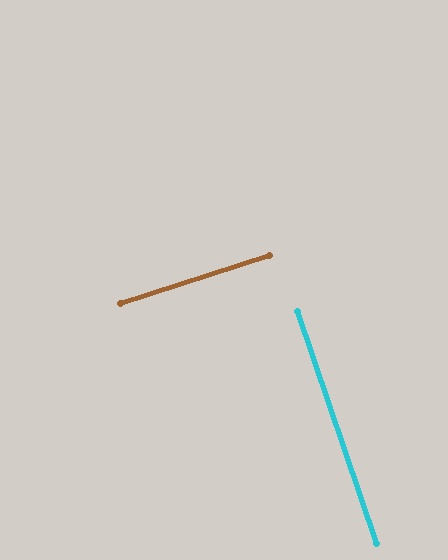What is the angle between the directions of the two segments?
Approximately 89 degrees.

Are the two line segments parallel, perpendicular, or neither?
Perpendicular — they meet at approximately 89°.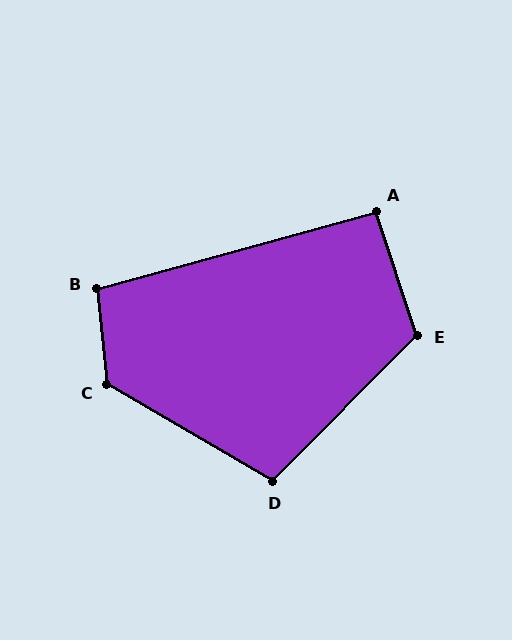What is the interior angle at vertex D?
Approximately 105 degrees (obtuse).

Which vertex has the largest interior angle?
C, at approximately 127 degrees.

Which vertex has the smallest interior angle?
A, at approximately 93 degrees.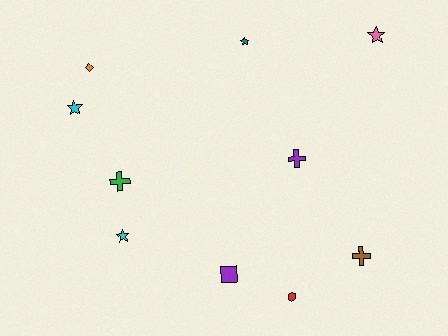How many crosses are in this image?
There are 3 crosses.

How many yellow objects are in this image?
There are no yellow objects.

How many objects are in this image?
There are 10 objects.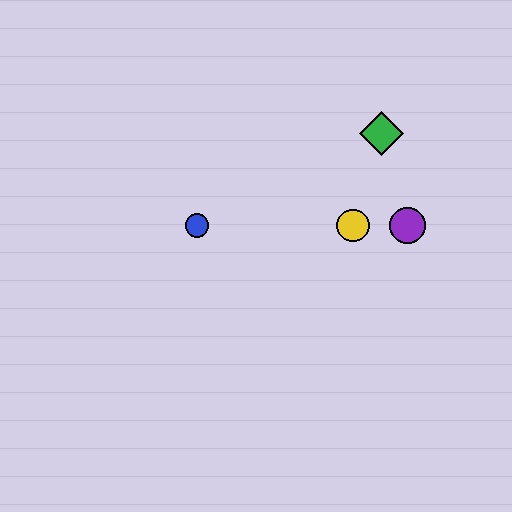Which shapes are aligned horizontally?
The red diamond, the blue circle, the yellow circle, the purple circle are aligned horizontally.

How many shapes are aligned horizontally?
4 shapes (the red diamond, the blue circle, the yellow circle, the purple circle) are aligned horizontally.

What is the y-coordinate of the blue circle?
The blue circle is at y≈225.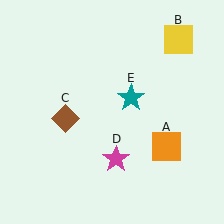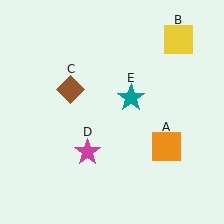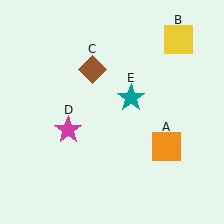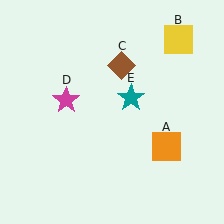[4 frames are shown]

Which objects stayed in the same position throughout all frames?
Orange square (object A) and yellow square (object B) and teal star (object E) remained stationary.